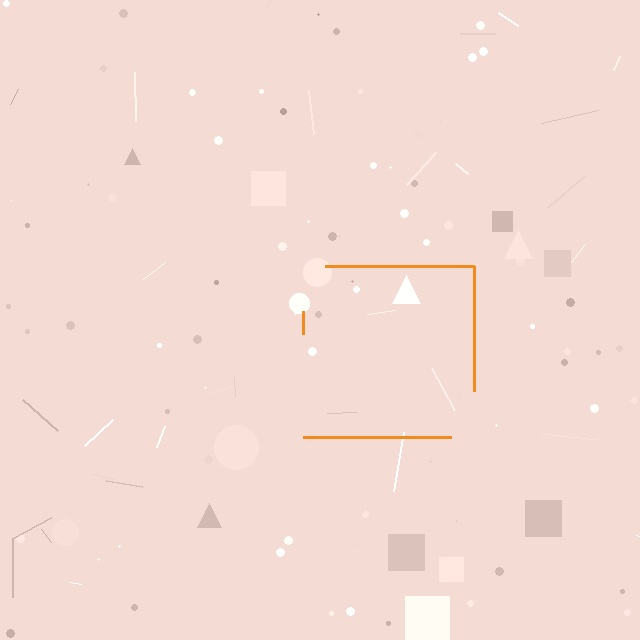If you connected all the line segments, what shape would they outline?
They would outline a square.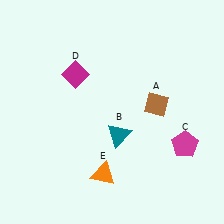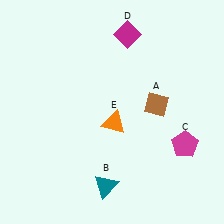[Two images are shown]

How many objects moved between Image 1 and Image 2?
3 objects moved between the two images.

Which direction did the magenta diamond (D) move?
The magenta diamond (D) moved right.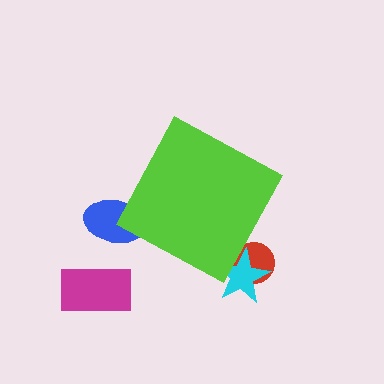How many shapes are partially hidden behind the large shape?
3 shapes are partially hidden.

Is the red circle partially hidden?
Yes, the red circle is partially hidden behind the lime diamond.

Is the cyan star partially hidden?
Yes, the cyan star is partially hidden behind the lime diamond.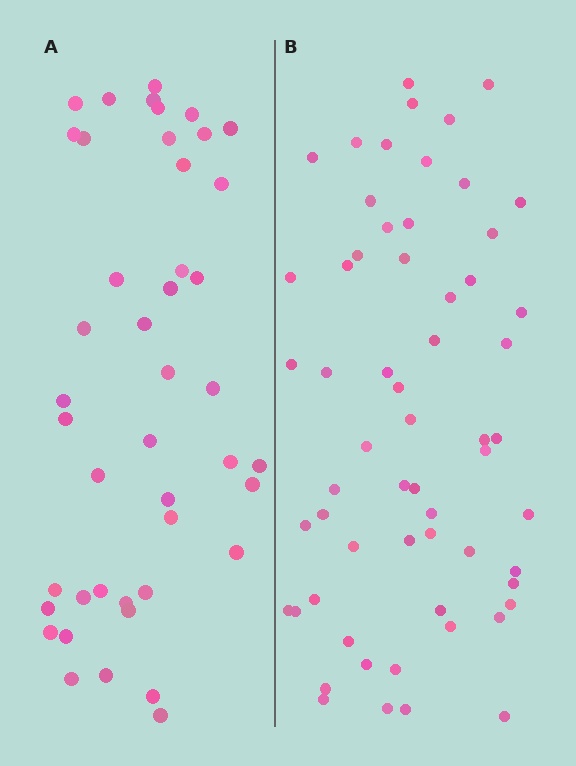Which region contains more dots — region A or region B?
Region B (the right region) has more dots.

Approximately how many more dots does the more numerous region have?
Region B has approximately 15 more dots than region A.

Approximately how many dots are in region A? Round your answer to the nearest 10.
About 40 dots. (The exact count is 44, which rounds to 40.)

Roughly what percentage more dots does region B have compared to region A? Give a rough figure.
About 35% more.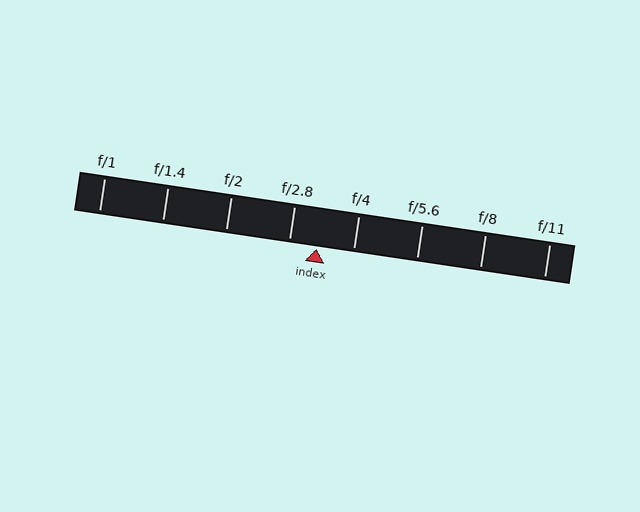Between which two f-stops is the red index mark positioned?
The index mark is between f/2.8 and f/4.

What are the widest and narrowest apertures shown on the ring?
The widest aperture shown is f/1 and the narrowest is f/11.